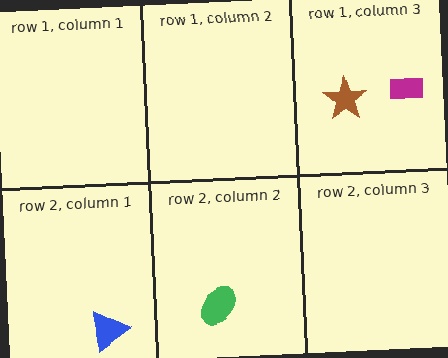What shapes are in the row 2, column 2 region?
The green ellipse.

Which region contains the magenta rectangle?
The row 1, column 3 region.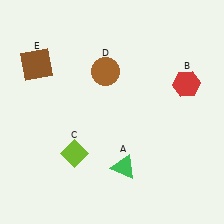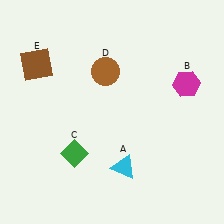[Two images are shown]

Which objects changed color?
A changed from green to cyan. B changed from red to magenta. C changed from lime to green.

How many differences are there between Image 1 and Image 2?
There are 3 differences between the two images.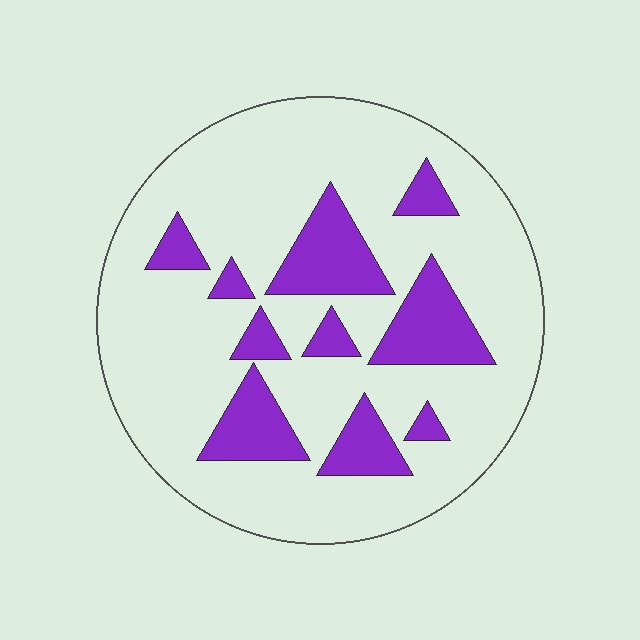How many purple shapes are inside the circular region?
10.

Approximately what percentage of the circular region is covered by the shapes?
Approximately 20%.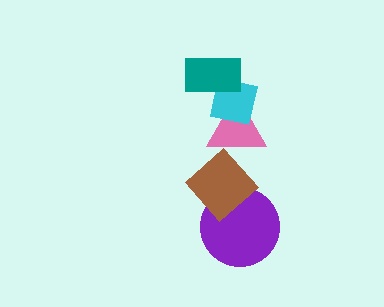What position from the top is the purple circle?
The purple circle is 5th from the top.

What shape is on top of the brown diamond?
The pink triangle is on top of the brown diamond.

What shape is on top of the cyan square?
The teal rectangle is on top of the cyan square.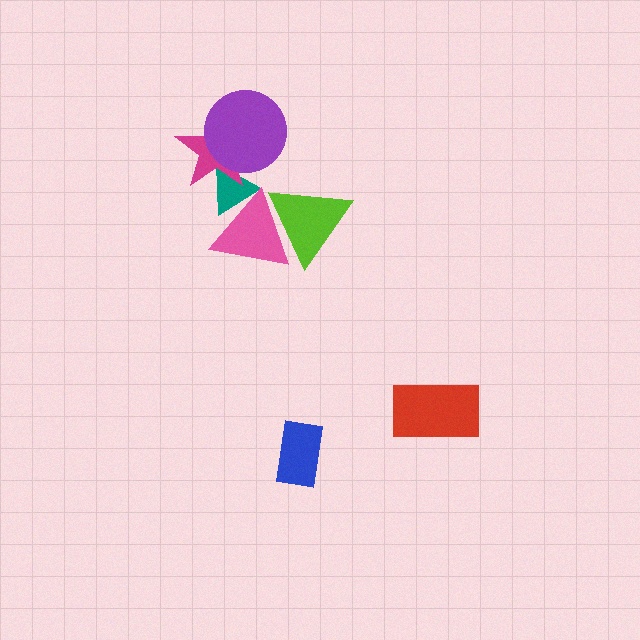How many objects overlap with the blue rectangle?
0 objects overlap with the blue rectangle.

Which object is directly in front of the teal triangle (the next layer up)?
The pink triangle is directly in front of the teal triangle.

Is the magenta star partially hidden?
Yes, it is partially covered by another shape.